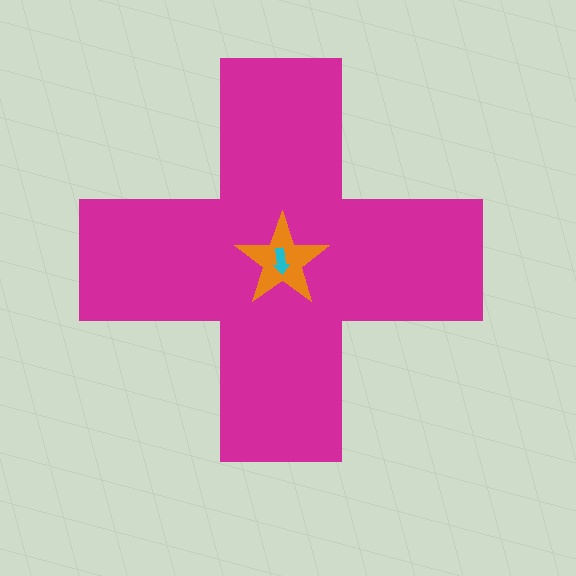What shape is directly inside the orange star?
The cyan arrow.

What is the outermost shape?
The magenta cross.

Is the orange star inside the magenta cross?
Yes.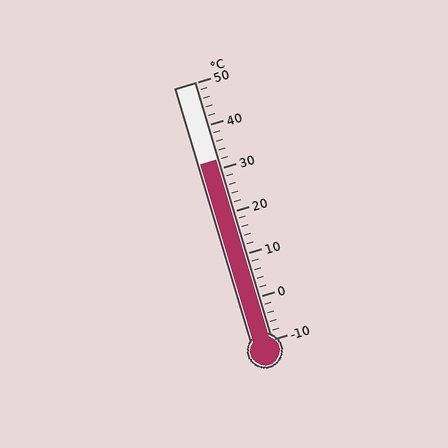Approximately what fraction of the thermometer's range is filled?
The thermometer is filled to approximately 70% of its range.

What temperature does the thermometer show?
The thermometer shows approximately 32°C.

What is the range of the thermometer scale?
The thermometer scale ranges from -10°C to 50°C.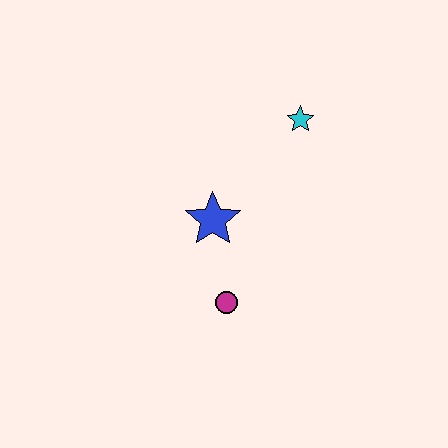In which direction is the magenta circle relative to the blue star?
The magenta circle is below the blue star.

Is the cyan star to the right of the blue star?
Yes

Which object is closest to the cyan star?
The blue star is closest to the cyan star.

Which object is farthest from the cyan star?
The magenta circle is farthest from the cyan star.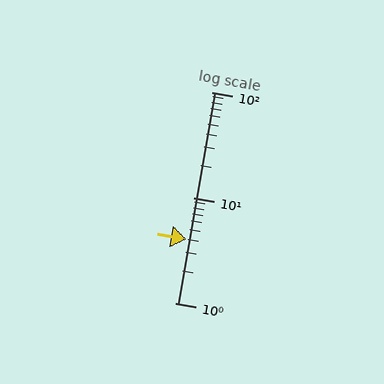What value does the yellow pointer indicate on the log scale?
The pointer indicates approximately 4.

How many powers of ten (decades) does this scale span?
The scale spans 2 decades, from 1 to 100.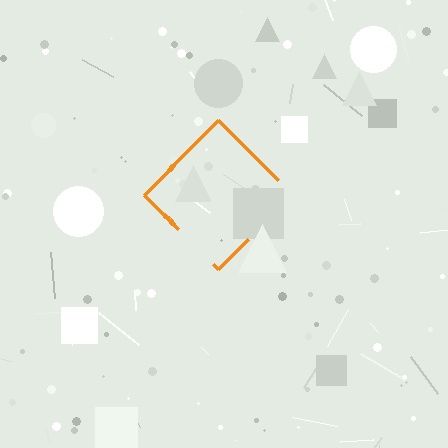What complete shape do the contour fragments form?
The contour fragments form a diamond.